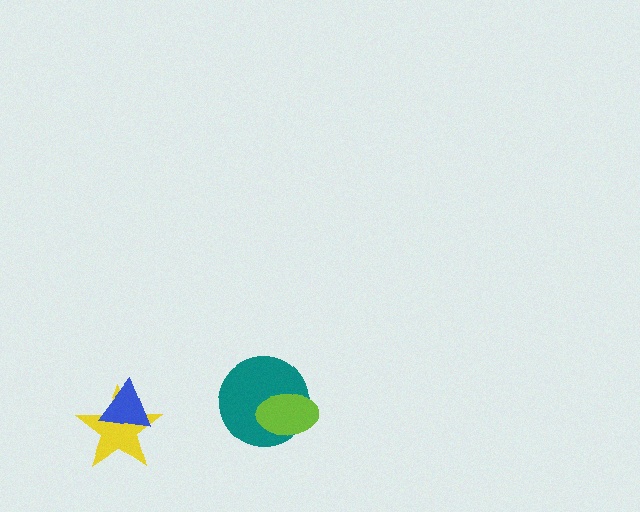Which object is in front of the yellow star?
The blue triangle is in front of the yellow star.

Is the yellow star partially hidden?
Yes, it is partially covered by another shape.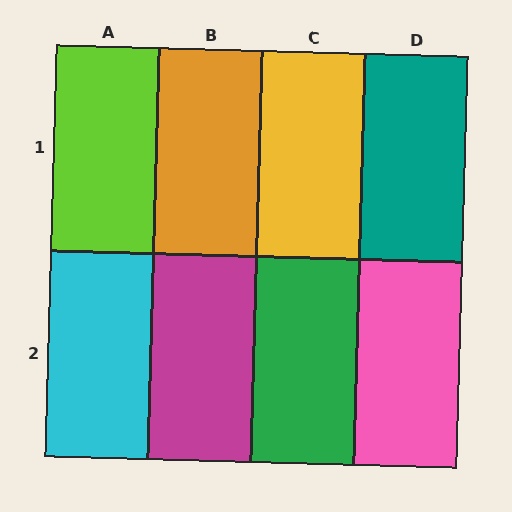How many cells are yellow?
1 cell is yellow.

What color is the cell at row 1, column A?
Lime.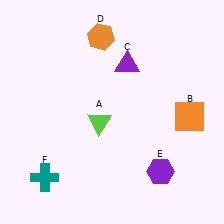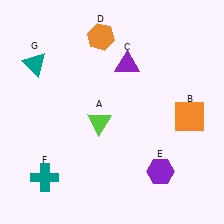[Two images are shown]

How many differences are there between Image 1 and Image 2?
There is 1 difference between the two images.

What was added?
A teal triangle (G) was added in Image 2.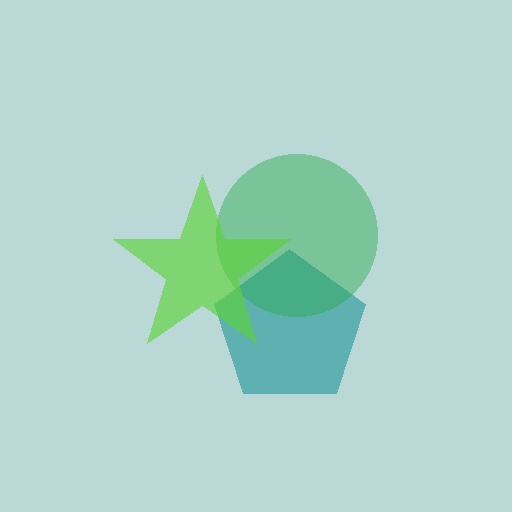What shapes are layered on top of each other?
The layered shapes are: a teal pentagon, a green circle, a lime star.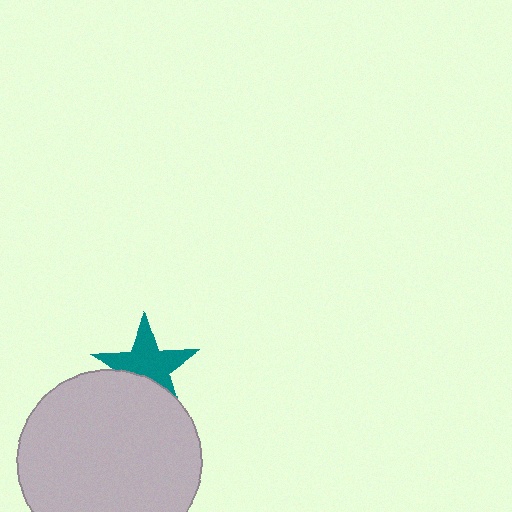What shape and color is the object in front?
The object in front is a light gray circle.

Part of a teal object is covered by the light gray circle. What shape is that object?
It is a star.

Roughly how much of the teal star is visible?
Most of it is visible (roughly 66%).